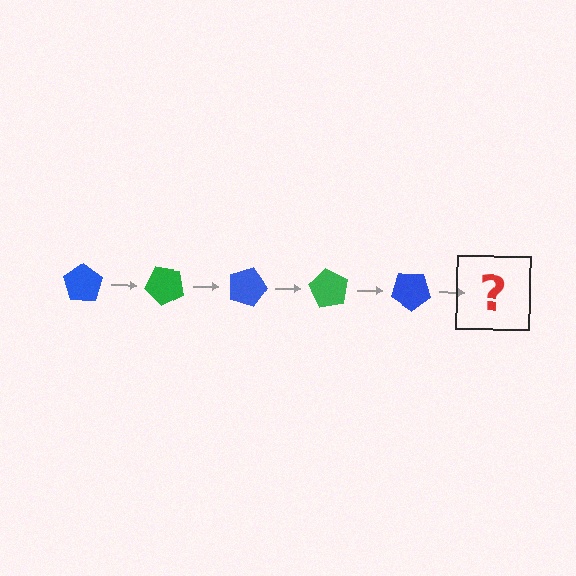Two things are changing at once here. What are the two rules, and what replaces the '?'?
The two rules are that it rotates 45 degrees each step and the color cycles through blue and green. The '?' should be a green pentagon, rotated 225 degrees from the start.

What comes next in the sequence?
The next element should be a green pentagon, rotated 225 degrees from the start.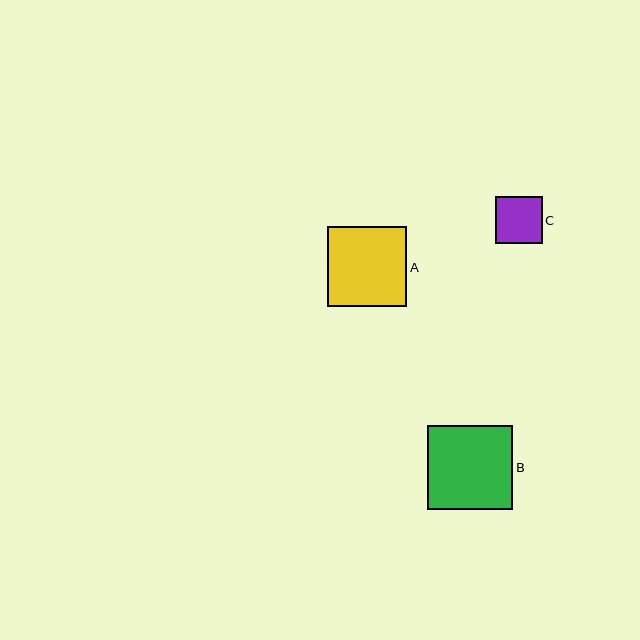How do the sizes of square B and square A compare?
Square B and square A are approximately the same size.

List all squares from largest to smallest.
From largest to smallest: B, A, C.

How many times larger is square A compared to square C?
Square A is approximately 1.7 times the size of square C.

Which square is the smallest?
Square C is the smallest with a size of approximately 47 pixels.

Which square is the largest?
Square B is the largest with a size of approximately 85 pixels.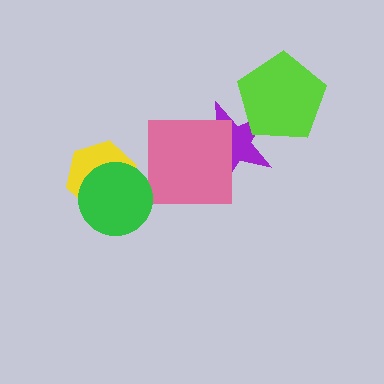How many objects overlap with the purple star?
2 objects overlap with the purple star.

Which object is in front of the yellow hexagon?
The green circle is in front of the yellow hexagon.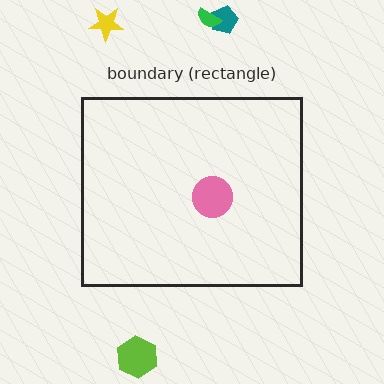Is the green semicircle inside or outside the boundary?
Outside.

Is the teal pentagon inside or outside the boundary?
Outside.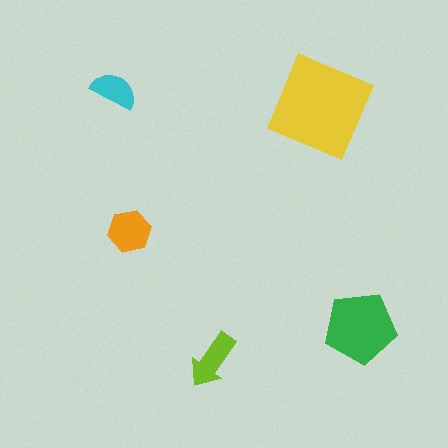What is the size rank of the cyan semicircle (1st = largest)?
5th.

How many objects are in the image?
There are 5 objects in the image.